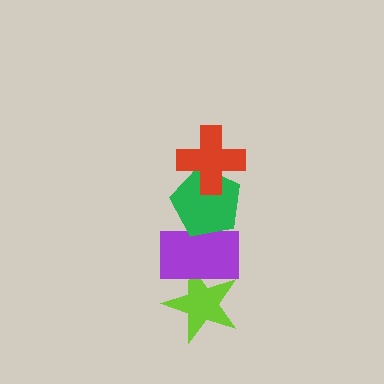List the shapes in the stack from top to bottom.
From top to bottom: the red cross, the green pentagon, the purple rectangle, the lime star.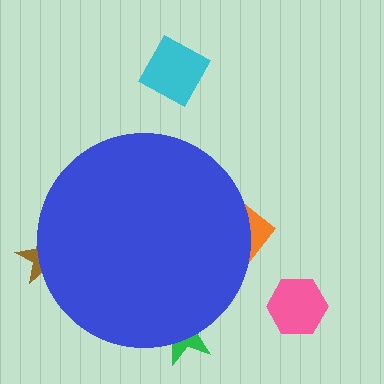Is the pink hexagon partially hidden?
No, the pink hexagon is fully visible.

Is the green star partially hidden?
Yes, the green star is partially hidden behind the blue circle.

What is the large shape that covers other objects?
A blue circle.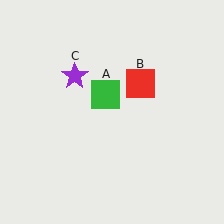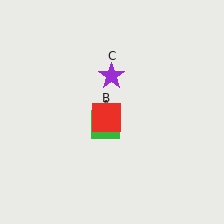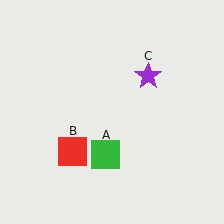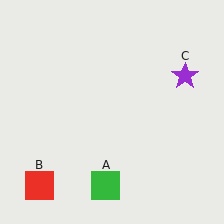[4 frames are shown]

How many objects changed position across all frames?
3 objects changed position: green square (object A), red square (object B), purple star (object C).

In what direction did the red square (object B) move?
The red square (object B) moved down and to the left.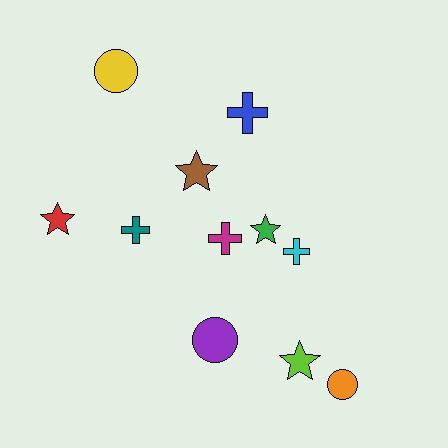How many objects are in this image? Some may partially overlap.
There are 11 objects.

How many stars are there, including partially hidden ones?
There are 4 stars.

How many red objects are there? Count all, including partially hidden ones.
There is 1 red object.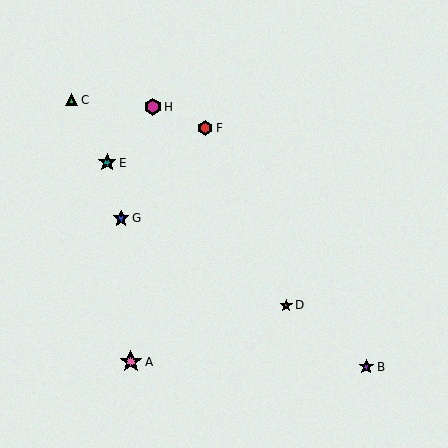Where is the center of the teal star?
The center of the teal star is at (107, 163).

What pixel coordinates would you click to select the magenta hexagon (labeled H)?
Click at (153, 107) to select the magenta hexagon H.